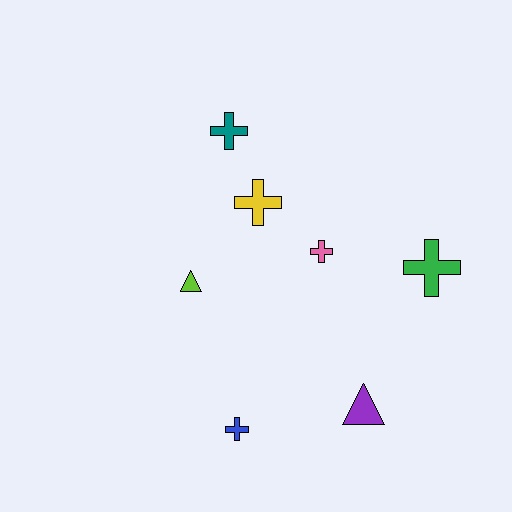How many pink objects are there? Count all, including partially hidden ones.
There is 1 pink object.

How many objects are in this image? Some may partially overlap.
There are 7 objects.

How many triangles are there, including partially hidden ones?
There are 2 triangles.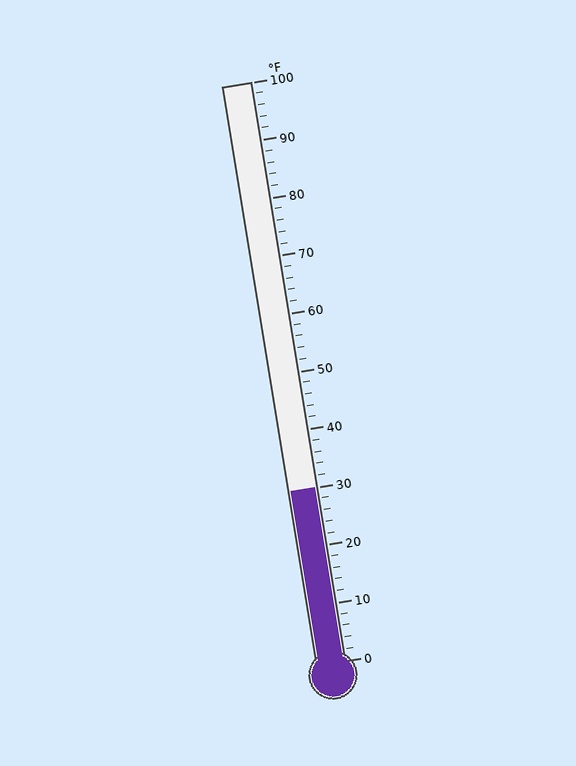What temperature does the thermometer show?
The thermometer shows approximately 30°F.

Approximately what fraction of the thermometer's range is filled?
The thermometer is filled to approximately 30% of its range.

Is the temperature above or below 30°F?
The temperature is at 30°F.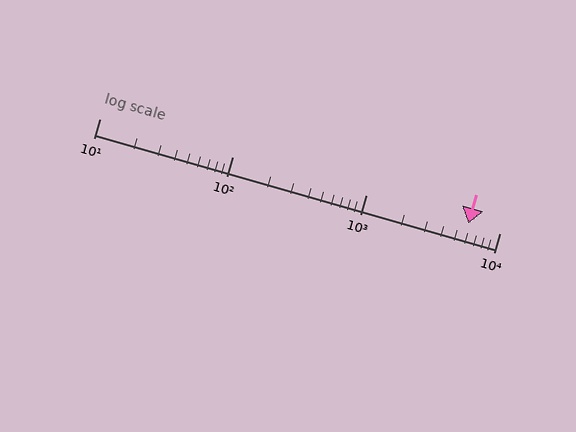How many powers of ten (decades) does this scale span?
The scale spans 3 decades, from 10 to 10000.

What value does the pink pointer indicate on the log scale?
The pointer indicates approximately 5800.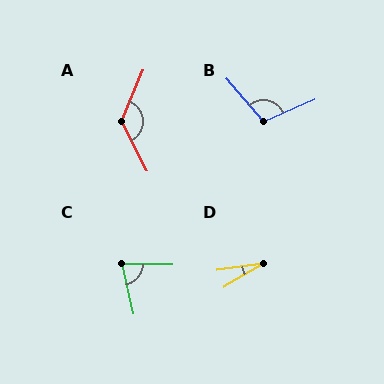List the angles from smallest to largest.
D (23°), C (77°), B (108°), A (130°).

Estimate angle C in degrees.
Approximately 77 degrees.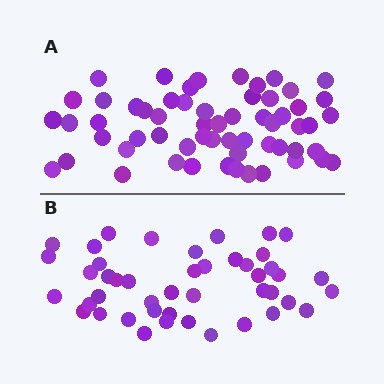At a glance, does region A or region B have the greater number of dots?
Region A (the top region) has more dots.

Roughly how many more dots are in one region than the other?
Region A has approximately 15 more dots than region B.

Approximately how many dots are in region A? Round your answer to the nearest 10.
About 60 dots. (The exact count is 59, which rounds to 60.)